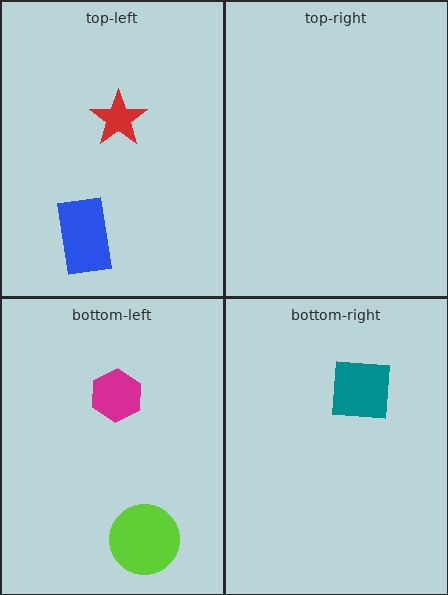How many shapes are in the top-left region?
2.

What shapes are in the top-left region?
The red star, the blue rectangle.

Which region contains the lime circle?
The bottom-left region.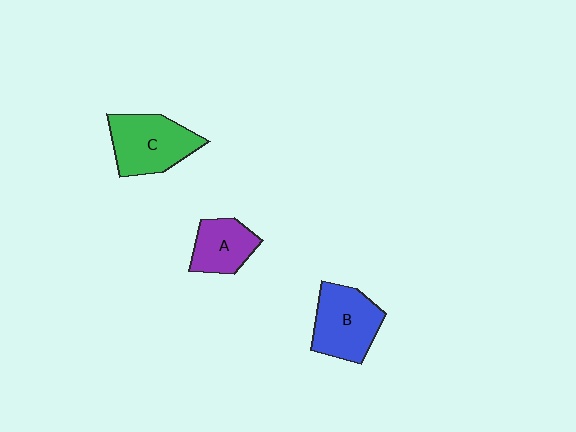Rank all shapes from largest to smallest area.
From largest to smallest: C (green), B (blue), A (purple).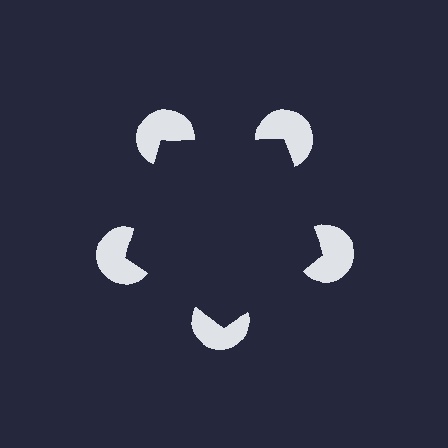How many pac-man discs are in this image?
There are 5 — one at each vertex of the illusory pentagon.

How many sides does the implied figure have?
5 sides.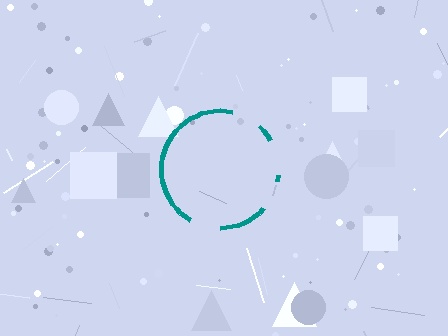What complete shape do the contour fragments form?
The contour fragments form a circle.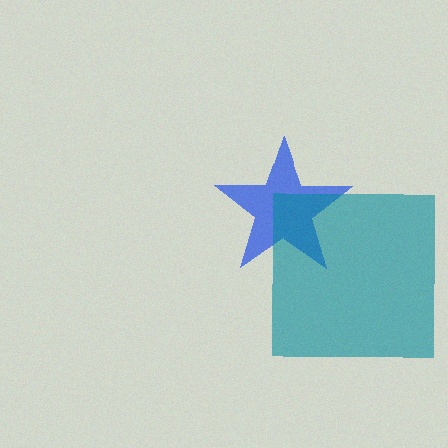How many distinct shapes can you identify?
There are 2 distinct shapes: a blue star, a teal square.